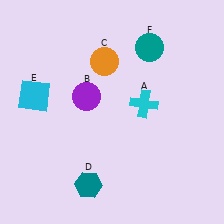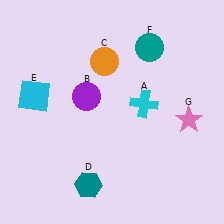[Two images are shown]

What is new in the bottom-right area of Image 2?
A pink star (G) was added in the bottom-right area of Image 2.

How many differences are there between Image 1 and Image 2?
There is 1 difference between the two images.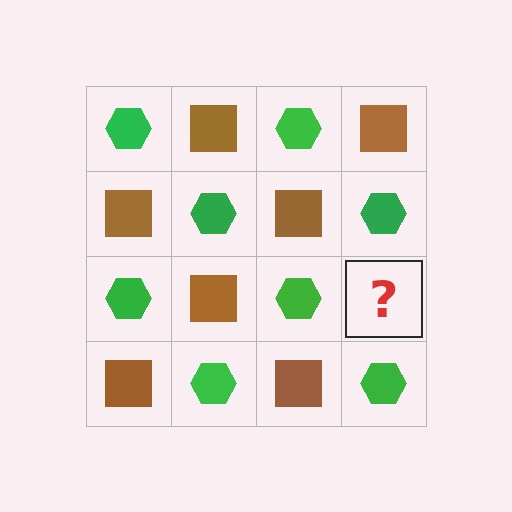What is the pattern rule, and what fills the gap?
The rule is that it alternates green hexagon and brown square in a checkerboard pattern. The gap should be filled with a brown square.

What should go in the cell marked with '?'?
The missing cell should contain a brown square.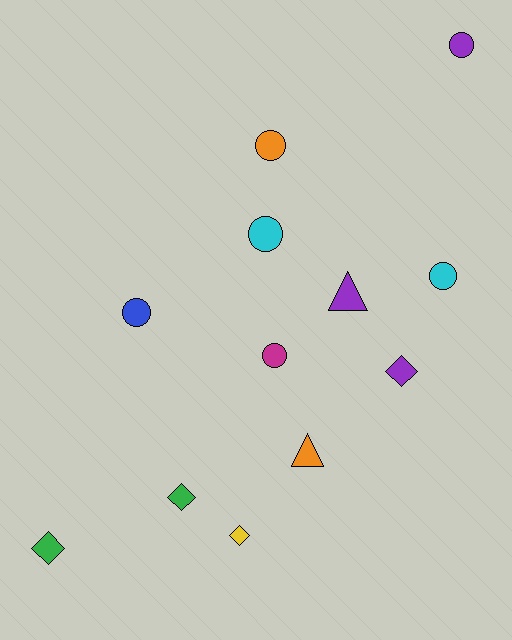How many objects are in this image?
There are 12 objects.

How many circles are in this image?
There are 6 circles.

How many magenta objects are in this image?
There is 1 magenta object.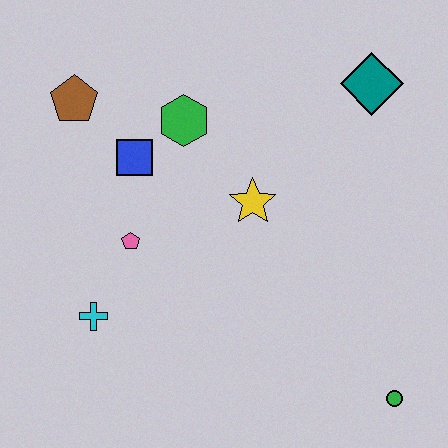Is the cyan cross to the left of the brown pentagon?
No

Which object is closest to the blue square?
The green hexagon is closest to the blue square.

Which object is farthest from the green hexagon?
The green circle is farthest from the green hexagon.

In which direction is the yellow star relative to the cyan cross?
The yellow star is to the right of the cyan cross.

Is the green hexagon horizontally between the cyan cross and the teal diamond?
Yes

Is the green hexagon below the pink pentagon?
No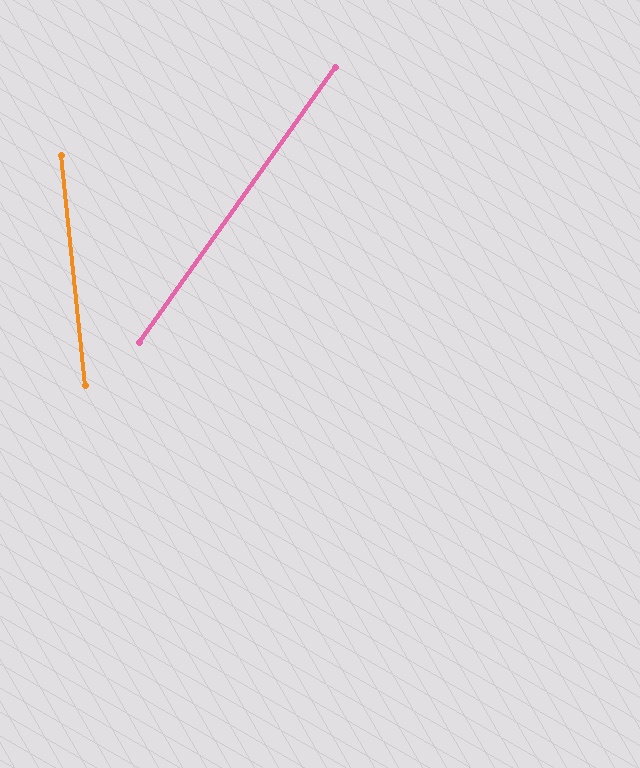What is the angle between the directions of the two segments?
Approximately 42 degrees.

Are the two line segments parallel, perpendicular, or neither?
Neither parallel nor perpendicular — they differ by about 42°.